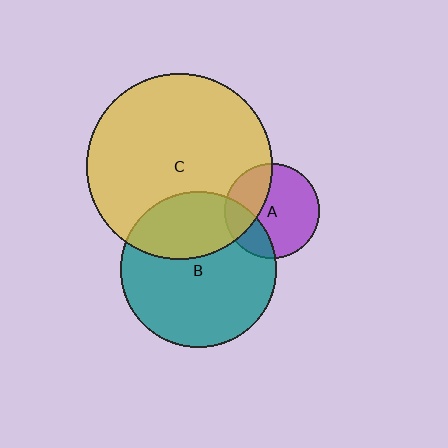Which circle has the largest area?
Circle C (yellow).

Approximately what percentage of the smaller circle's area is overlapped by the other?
Approximately 30%.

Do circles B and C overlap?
Yes.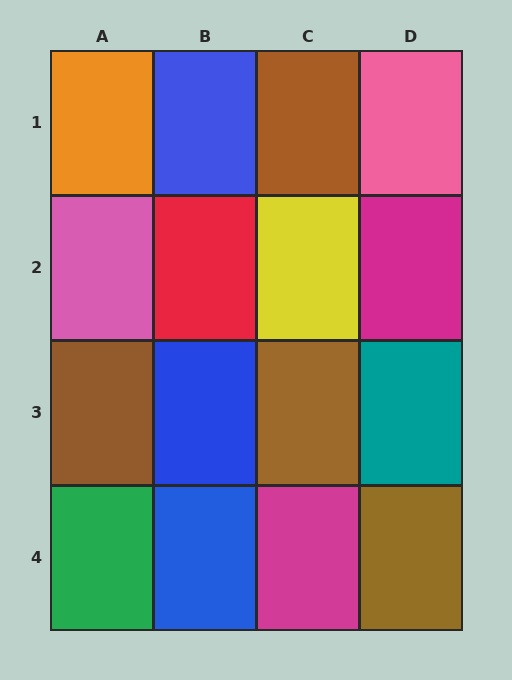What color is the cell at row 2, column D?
Magenta.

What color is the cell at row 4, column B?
Blue.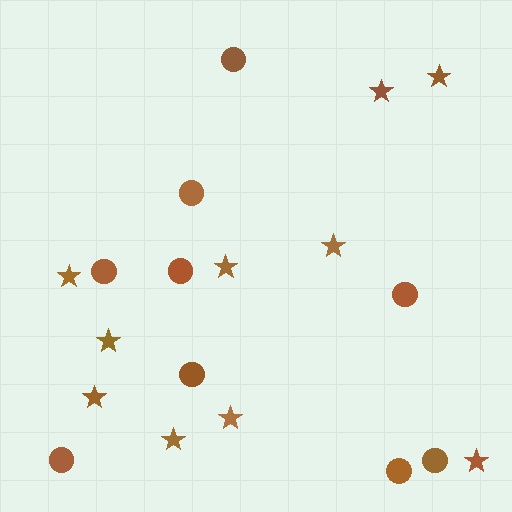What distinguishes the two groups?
There are 2 groups: one group of circles (9) and one group of stars (10).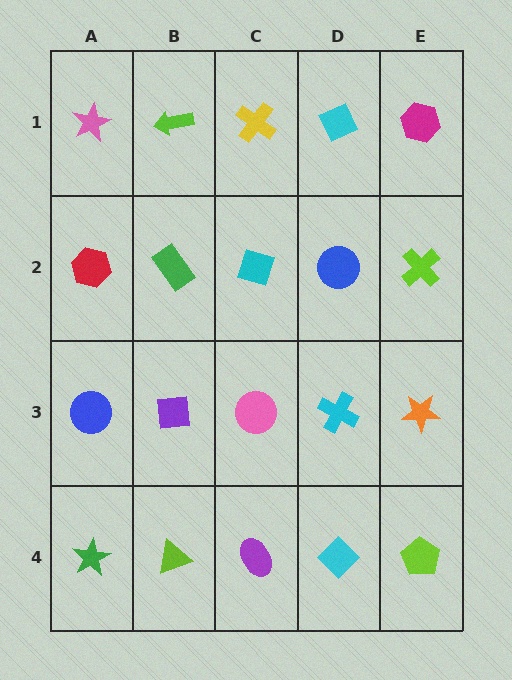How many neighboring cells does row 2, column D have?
4.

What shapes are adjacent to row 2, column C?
A yellow cross (row 1, column C), a pink circle (row 3, column C), a green rectangle (row 2, column B), a blue circle (row 2, column D).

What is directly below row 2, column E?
An orange star.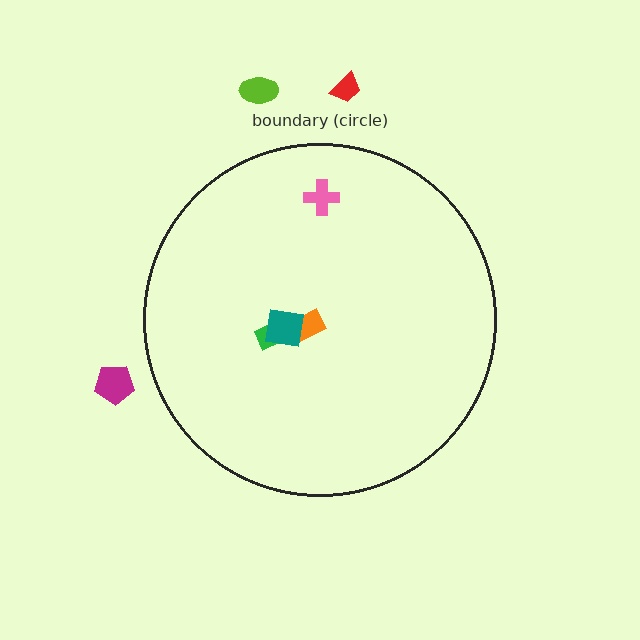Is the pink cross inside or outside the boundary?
Inside.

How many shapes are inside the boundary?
4 inside, 3 outside.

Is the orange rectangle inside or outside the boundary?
Inside.